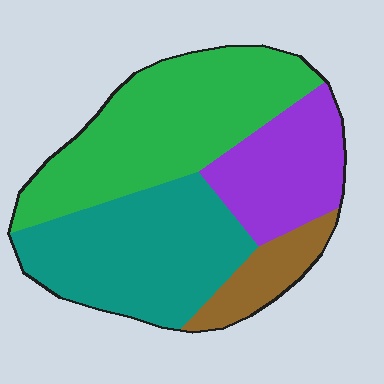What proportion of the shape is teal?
Teal covers 33% of the shape.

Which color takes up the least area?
Brown, at roughly 10%.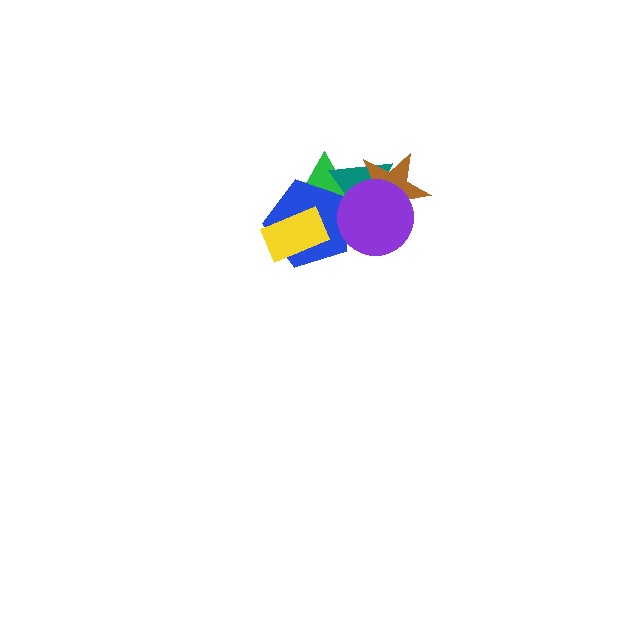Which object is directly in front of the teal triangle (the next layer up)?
The brown star is directly in front of the teal triangle.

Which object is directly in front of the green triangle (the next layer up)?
The blue pentagon is directly in front of the green triangle.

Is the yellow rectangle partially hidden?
No, no other shape covers it.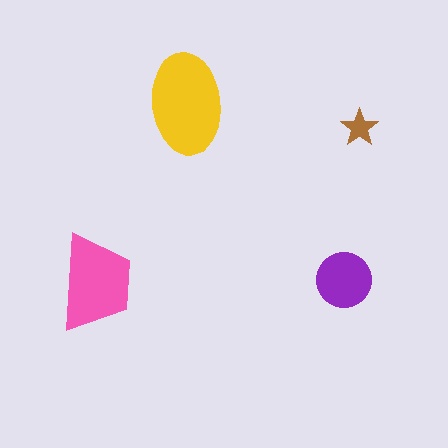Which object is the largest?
The yellow ellipse.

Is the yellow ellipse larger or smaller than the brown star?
Larger.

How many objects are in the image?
There are 4 objects in the image.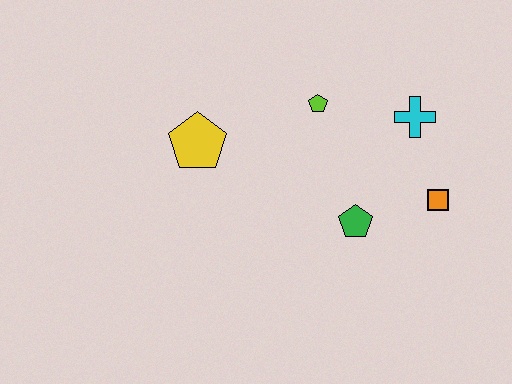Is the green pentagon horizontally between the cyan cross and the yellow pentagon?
Yes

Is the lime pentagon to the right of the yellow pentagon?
Yes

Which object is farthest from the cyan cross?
The yellow pentagon is farthest from the cyan cross.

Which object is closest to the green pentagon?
The orange square is closest to the green pentagon.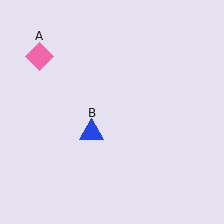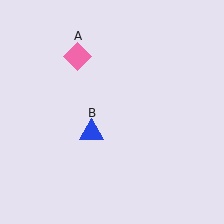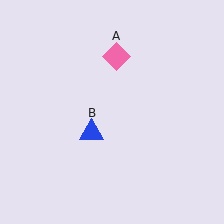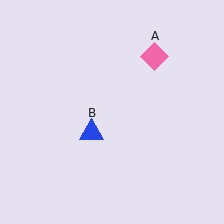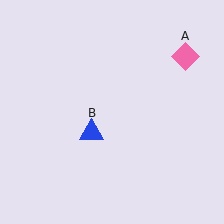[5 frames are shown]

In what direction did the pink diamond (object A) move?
The pink diamond (object A) moved right.